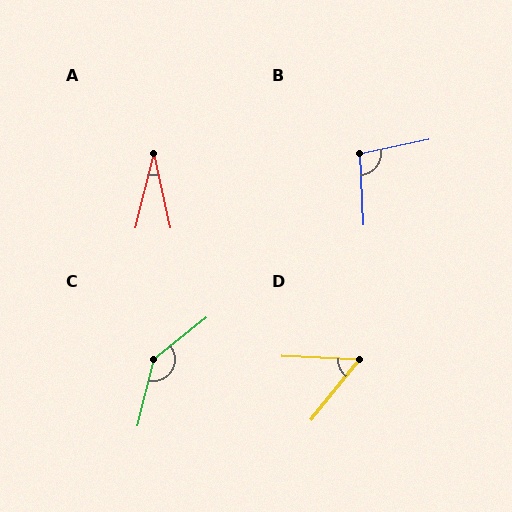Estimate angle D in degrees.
Approximately 54 degrees.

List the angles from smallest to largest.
A (27°), D (54°), B (100°), C (143°).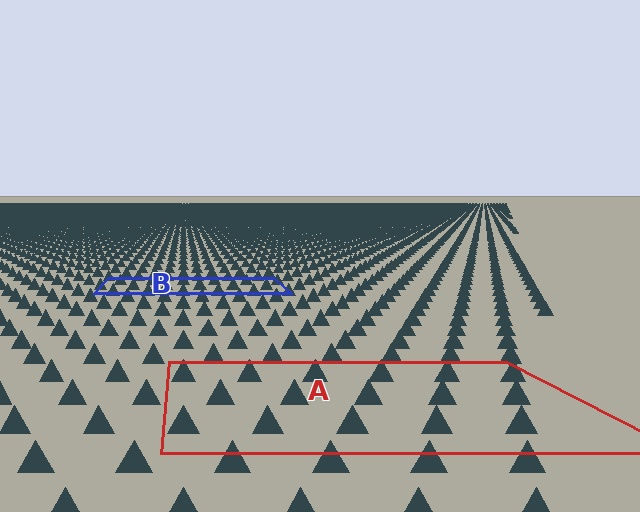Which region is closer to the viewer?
Region A is closer. The texture elements there are larger and more spread out.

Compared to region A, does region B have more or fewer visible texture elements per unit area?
Region B has more texture elements per unit area — they are packed more densely because it is farther away.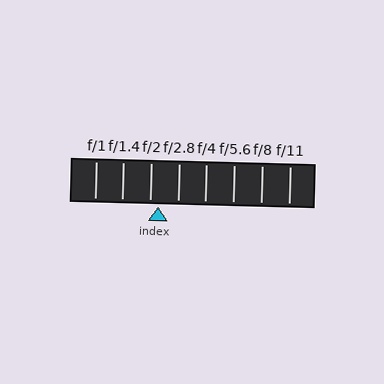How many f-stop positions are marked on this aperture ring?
There are 8 f-stop positions marked.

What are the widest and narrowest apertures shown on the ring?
The widest aperture shown is f/1 and the narrowest is f/11.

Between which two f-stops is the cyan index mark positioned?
The index mark is between f/2 and f/2.8.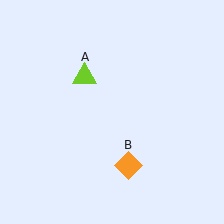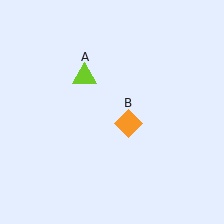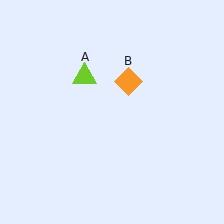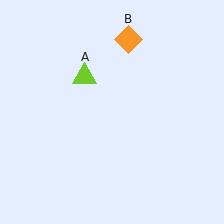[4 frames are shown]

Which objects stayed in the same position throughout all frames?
Lime triangle (object A) remained stationary.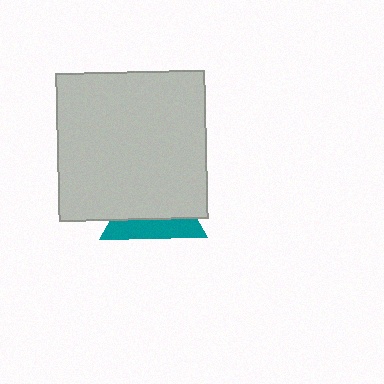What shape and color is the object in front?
The object in front is a light gray square.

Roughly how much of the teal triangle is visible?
A small part of it is visible (roughly 34%).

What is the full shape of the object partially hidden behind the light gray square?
The partially hidden object is a teal triangle.